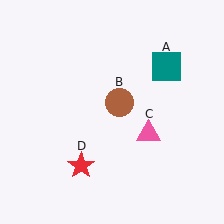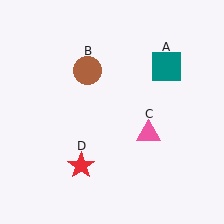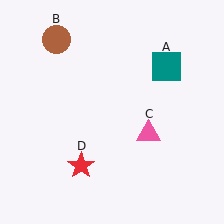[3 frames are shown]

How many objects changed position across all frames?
1 object changed position: brown circle (object B).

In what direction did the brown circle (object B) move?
The brown circle (object B) moved up and to the left.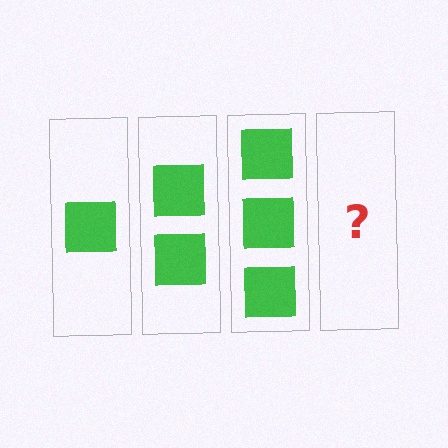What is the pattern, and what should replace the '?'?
The pattern is that each step adds one more square. The '?' should be 4 squares.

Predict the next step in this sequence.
The next step is 4 squares.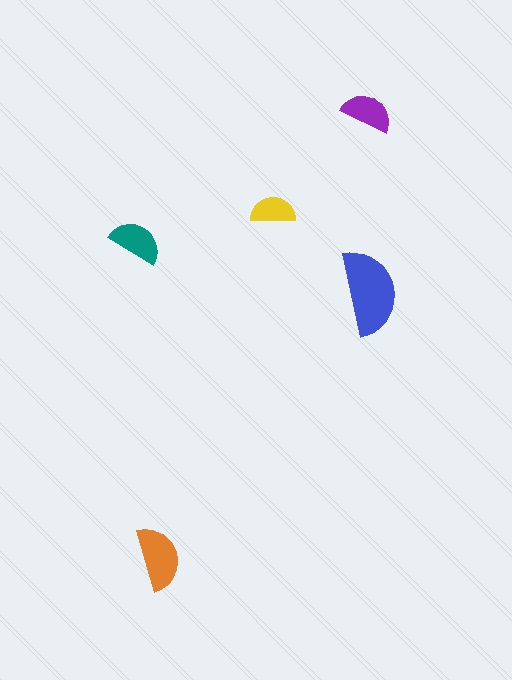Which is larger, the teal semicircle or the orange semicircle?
The orange one.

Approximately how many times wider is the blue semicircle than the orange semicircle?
About 1.5 times wider.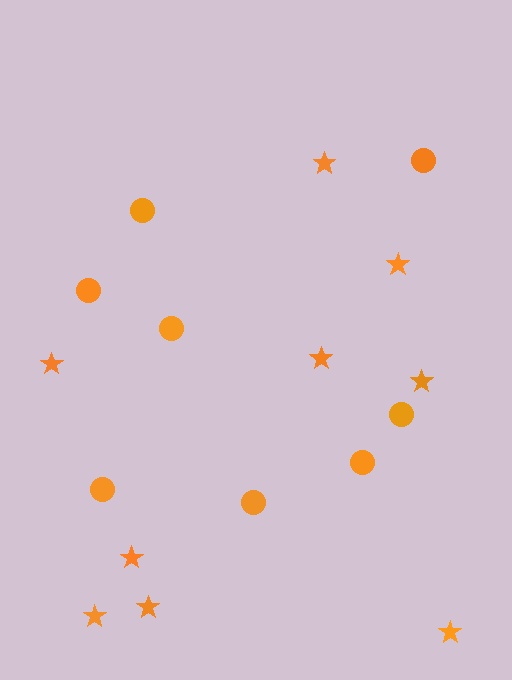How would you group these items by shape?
There are 2 groups: one group of circles (8) and one group of stars (9).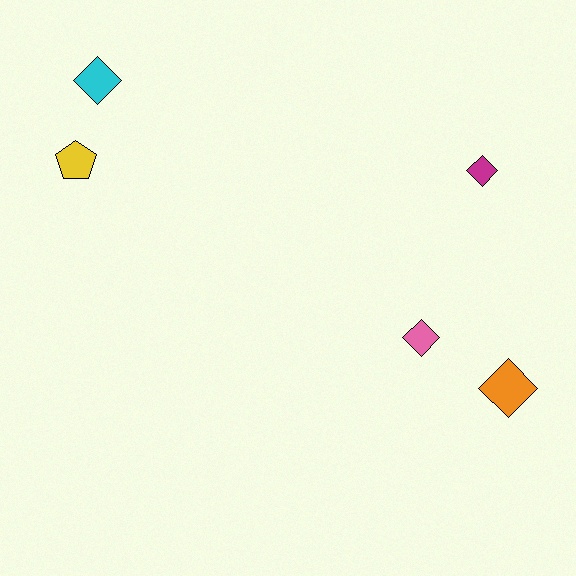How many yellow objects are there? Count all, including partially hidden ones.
There is 1 yellow object.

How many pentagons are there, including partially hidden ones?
There is 1 pentagon.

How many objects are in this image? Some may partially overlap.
There are 5 objects.